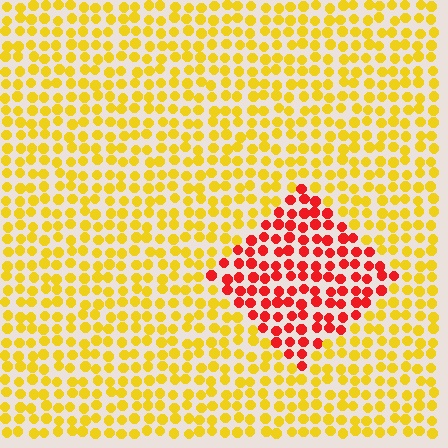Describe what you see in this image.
The image is filled with small yellow elements in a uniform arrangement. A diamond-shaped region is visible where the elements are tinted to a slightly different hue, forming a subtle color boundary.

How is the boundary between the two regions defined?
The boundary is defined purely by a slight shift in hue (about 53 degrees). Spacing, size, and orientation are identical on both sides.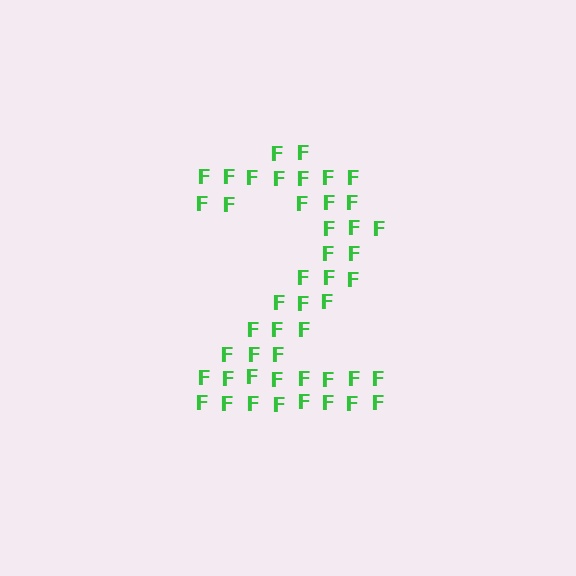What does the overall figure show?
The overall figure shows the digit 2.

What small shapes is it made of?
It is made of small letter F's.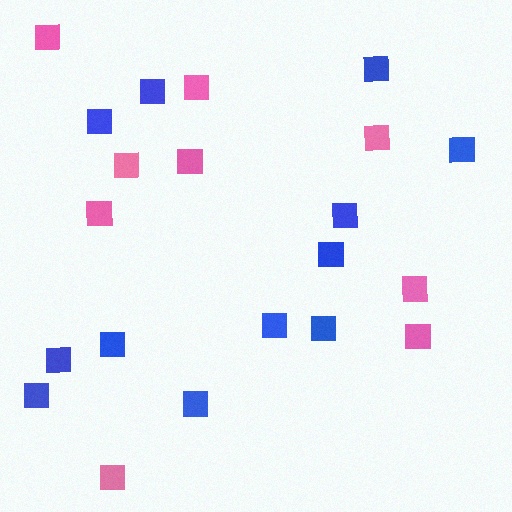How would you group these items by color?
There are 2 groups: one group of blue squares (12) and one group of pink squares (9).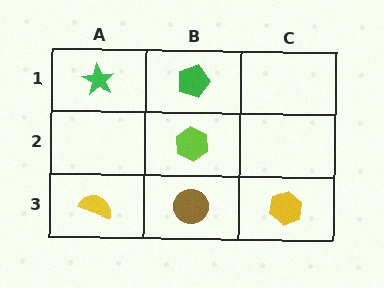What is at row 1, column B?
A green pentagon.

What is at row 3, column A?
A yellow semicircle.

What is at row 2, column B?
A lime hexagon.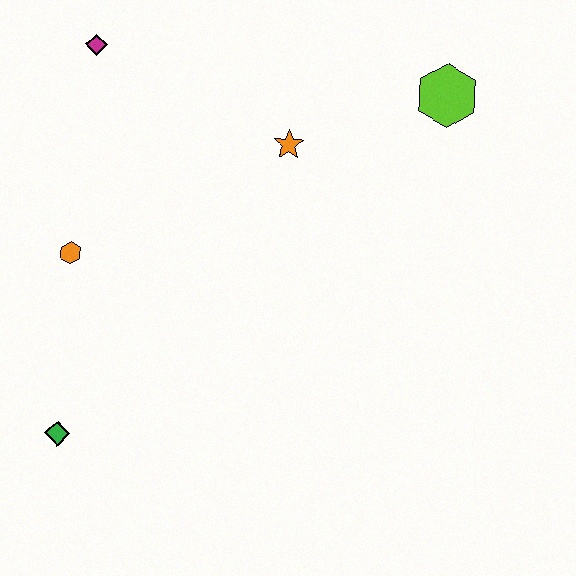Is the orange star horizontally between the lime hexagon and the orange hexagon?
Yes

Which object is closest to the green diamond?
The orange hexagon is closest to the green diamond.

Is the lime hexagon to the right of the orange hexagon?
Yes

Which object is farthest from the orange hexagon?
The lime hexagon is farthest from the orange hexagon.